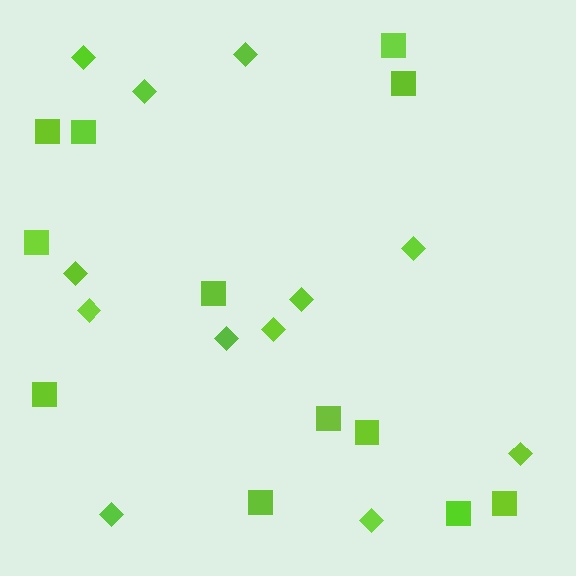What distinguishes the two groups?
There are 2 groups: one group of squares (12) and one group of diamonds (12).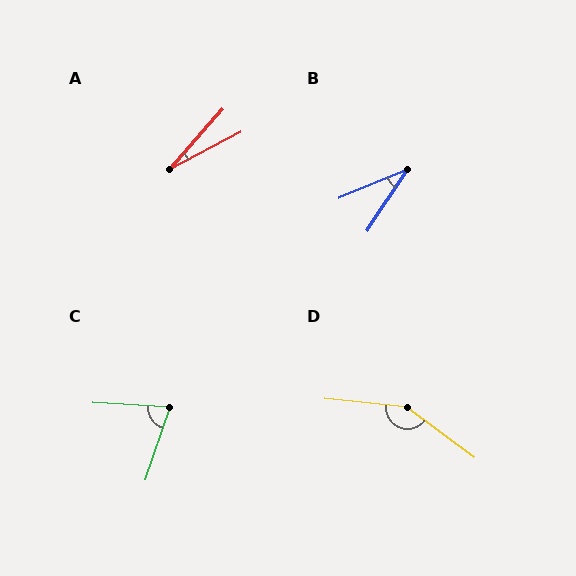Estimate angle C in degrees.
Approximately 74 degrees.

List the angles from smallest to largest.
A (21°), B (34°), C (74°), D (150°).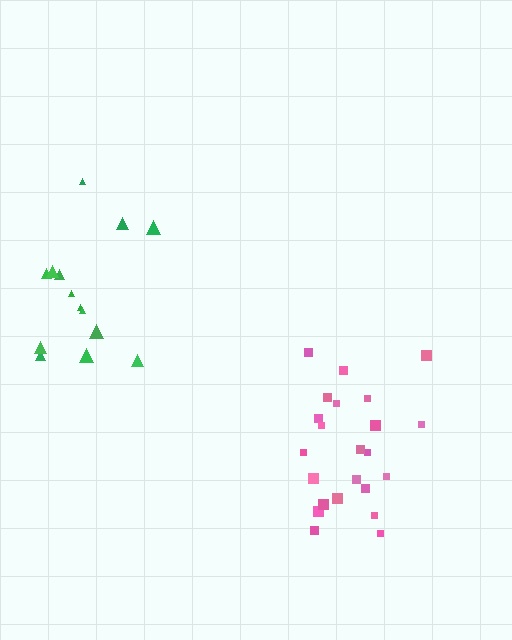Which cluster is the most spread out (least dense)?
Green.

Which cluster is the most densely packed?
Pink.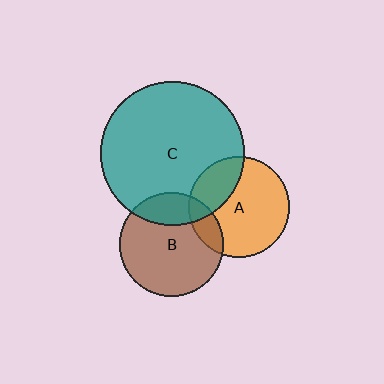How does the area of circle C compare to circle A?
Approximately 2.0 times.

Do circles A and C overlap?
Yes.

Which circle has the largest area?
Circle C (teal).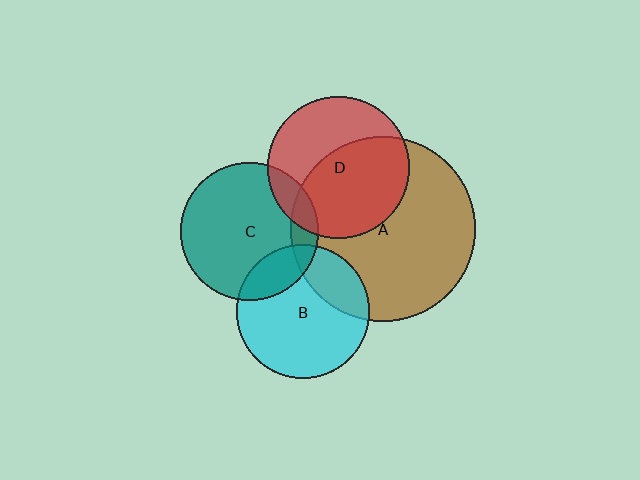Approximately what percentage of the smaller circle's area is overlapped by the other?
Approximately 55%.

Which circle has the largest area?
Circle A (brown).